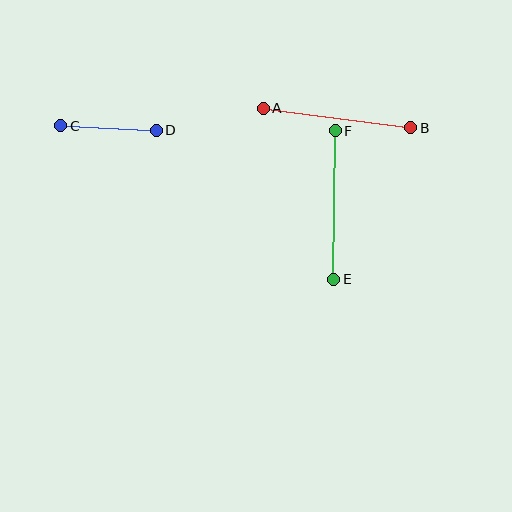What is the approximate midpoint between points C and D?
The midpoint is at approximately (109, 128) pixels.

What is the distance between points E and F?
The distance is approximately 149 pixels.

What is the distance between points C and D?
The distance is approximately 96 pixels.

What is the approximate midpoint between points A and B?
The midpoint is at approximately (337, 118) pixels.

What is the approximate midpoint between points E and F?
The midpoint is at approximately (335, 205) pixels.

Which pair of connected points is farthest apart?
Points E and F are farthest apart.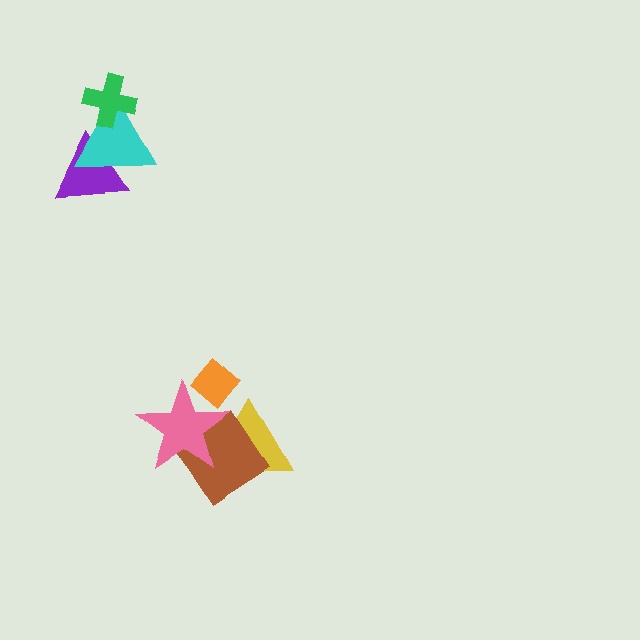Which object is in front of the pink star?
The orange diamond is in front of the pink star.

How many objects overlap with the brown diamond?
2 objects overlap with the brown diamond.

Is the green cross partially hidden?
No, no other shape covers it.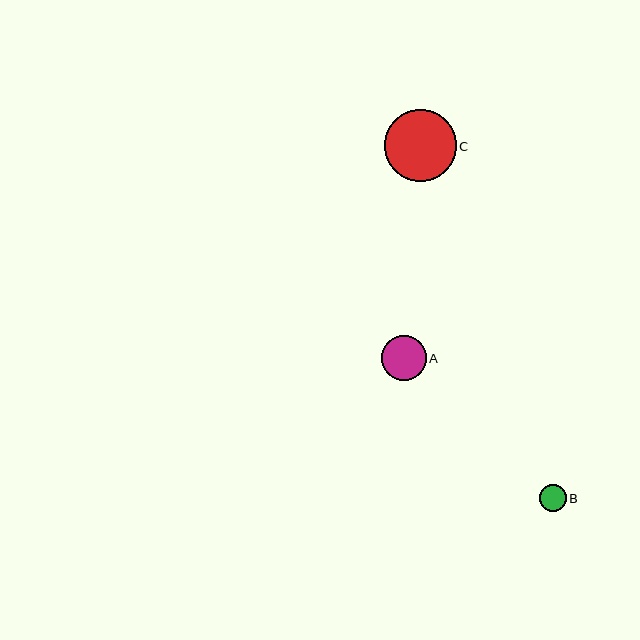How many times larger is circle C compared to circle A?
Circle C is approximately 1.6 times the size of circle A.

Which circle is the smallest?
Circle B is the smallest with a size of approximately 27 pixels.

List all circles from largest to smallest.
From largest to smallest: C, A, B.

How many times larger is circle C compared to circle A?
Circle C is approximately 1.6 times the size of circle A.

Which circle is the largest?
Circle C is the largest with a size of approximately 72 pixels.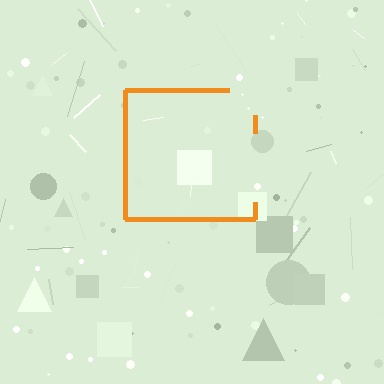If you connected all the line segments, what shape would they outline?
They would outline a square.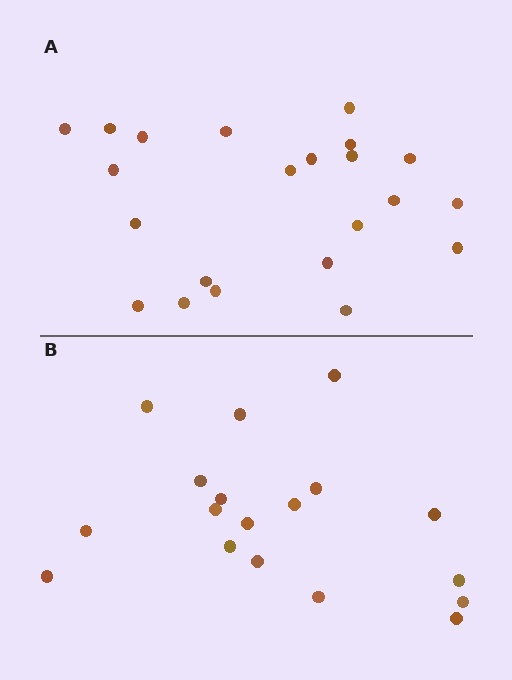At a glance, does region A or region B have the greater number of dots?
Region A (the top region) has more dots.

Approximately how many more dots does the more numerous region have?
Region A has about 4 more dots than region B.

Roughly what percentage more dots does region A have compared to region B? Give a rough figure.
About 20% more.